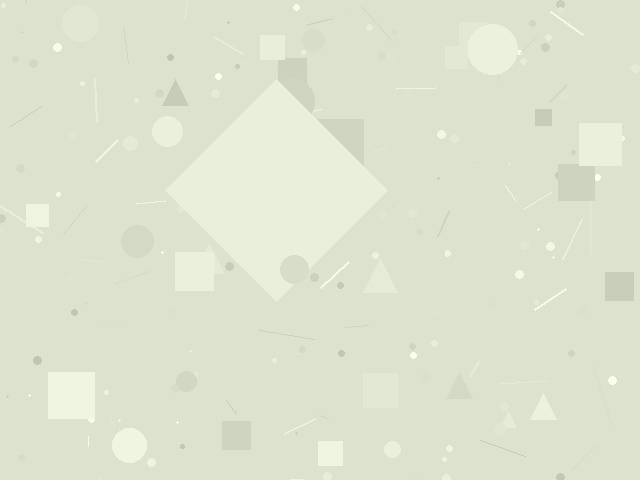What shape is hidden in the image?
A diamond is hidden in the image.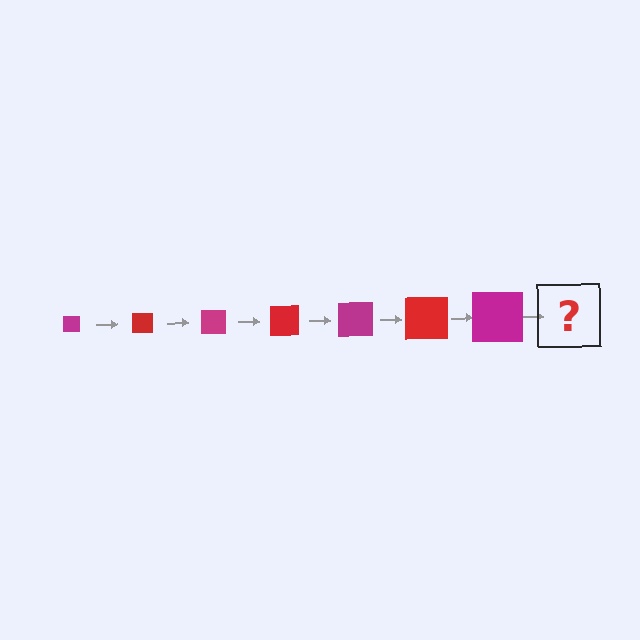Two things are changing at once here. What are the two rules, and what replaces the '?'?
The two rules are that the square grows larger each step and the color cycles through magenta and red. The '?' should be a red square, larger than the previous one.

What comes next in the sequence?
The next element should be a red square, larger than the previous one.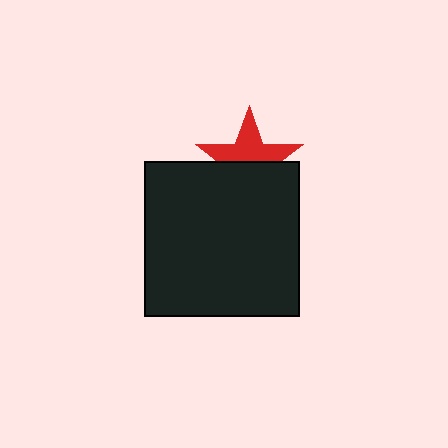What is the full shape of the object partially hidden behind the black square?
The partially hidden object is a red star.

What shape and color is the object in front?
The object in front is a black square.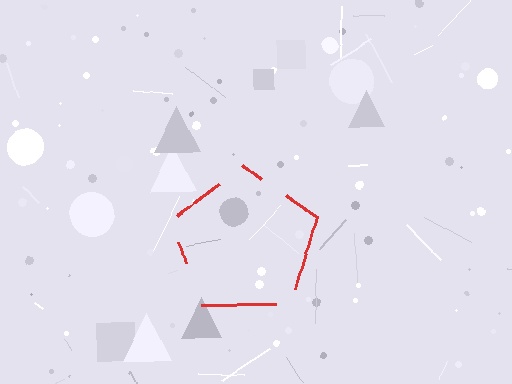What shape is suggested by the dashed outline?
The dashed outline suggests a pentagon.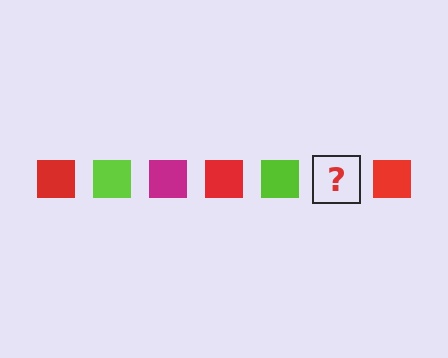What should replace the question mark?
The question mark should be replaced with a magenta square.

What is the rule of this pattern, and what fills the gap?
The rule is that the pattern cycles through red, lime, magenta squares. The gap should be filled with a magenta square.